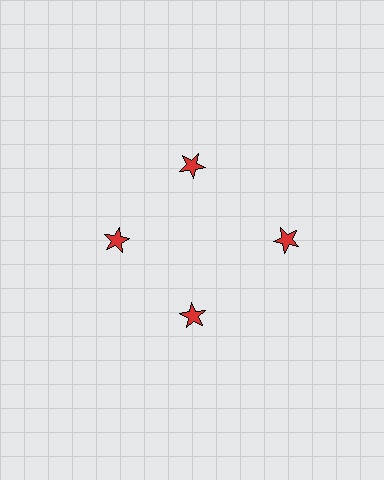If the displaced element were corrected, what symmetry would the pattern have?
It would have 4-fold rotational symmetry — the pattern would map onto itself every 90 degrees.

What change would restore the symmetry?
The symmetry would be restored by moving it inward, back onto the ring so that all 4 stars sit at equal angles and equal distance from the center.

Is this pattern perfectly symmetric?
No. The 4 red stars are arranged in a ring, but one element near the 3 o'clock position is pushed outward from the center, breaking the 4-fold rotational symmetry.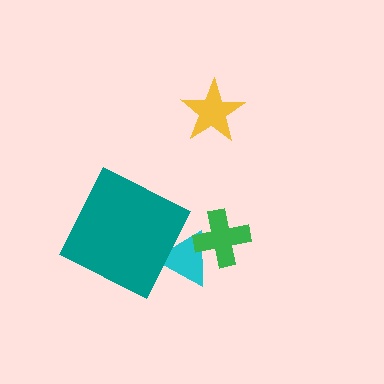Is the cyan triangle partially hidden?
Yes, it is partially covered by another shape.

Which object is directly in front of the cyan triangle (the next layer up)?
The teal square is directly in front of the cyan triangle.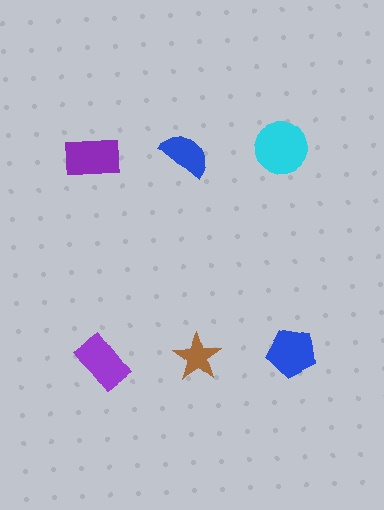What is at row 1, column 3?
A cyan circle.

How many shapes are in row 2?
3 shapes.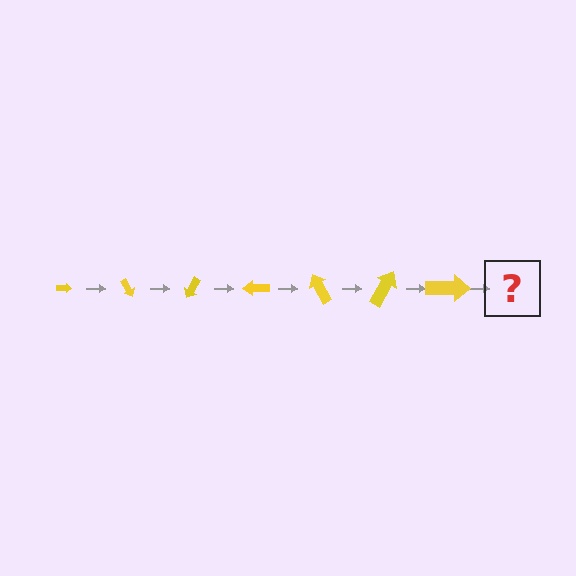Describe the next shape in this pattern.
It should be an arrow, larger than the previous one and rotated 420 degrees from the start.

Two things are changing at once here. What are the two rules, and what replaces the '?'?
The two rules are that the arrow grows larger each step and it rotates 60 degrees each step. The '?' should be an arrow, larger than the previous one and rotated 420 degrees from the start.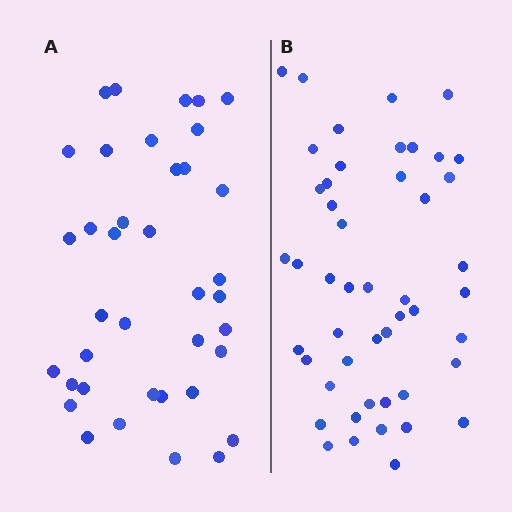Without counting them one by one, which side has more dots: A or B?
Region B (the right region) has more dots.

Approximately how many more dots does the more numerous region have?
Region B has roughly 10 or so more dots than region A.